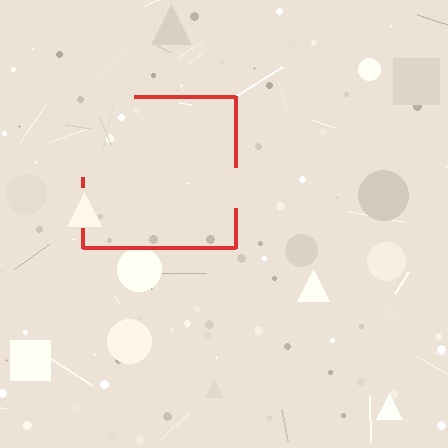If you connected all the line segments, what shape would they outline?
They would outline a square.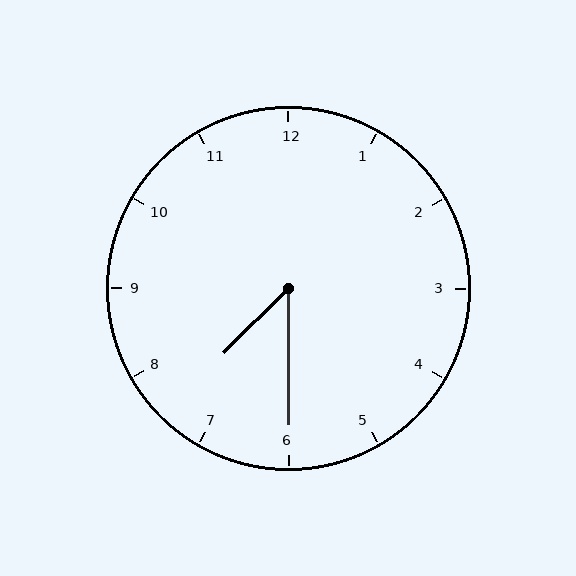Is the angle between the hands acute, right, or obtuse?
It is acute.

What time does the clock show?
7:30.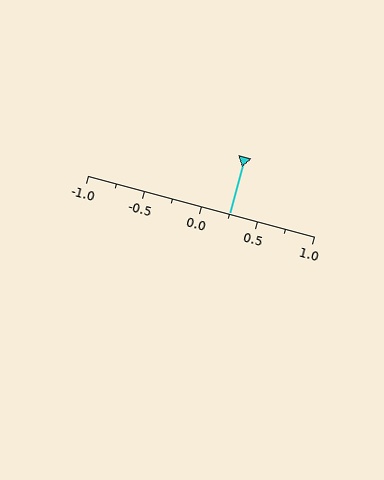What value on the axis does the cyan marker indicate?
The marker indicates approximately 0.25.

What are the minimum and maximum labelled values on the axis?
The axis runs from -1.0 to 1.0.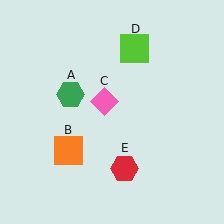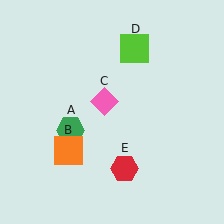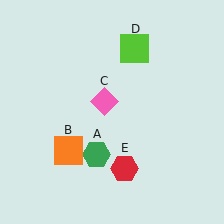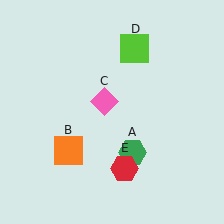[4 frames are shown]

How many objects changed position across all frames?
1 object changed position: green hexagon (object A).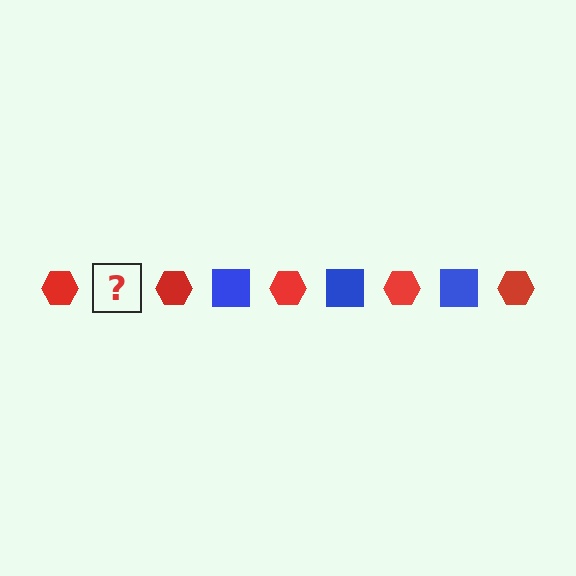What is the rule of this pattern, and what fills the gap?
The rule is that the pattern alternates between red hexagon and blue square. The gap should be filled with a blue square.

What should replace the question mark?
The question mark should be replaced with a blue square.